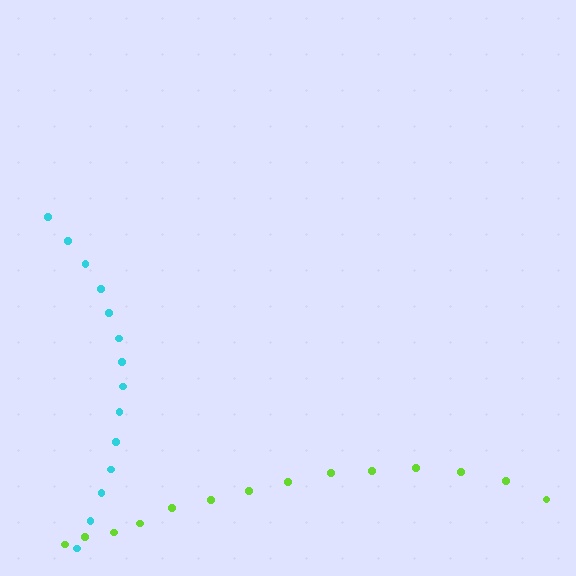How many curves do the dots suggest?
There are 2 distinct paths.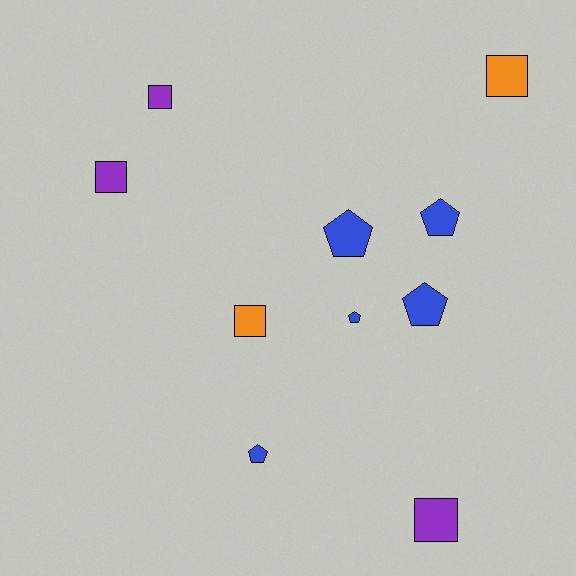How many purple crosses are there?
There are no purple crosses.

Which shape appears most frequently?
Square, with 5 objects.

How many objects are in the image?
There are 10 objects.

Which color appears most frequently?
Blue, with 5 objects.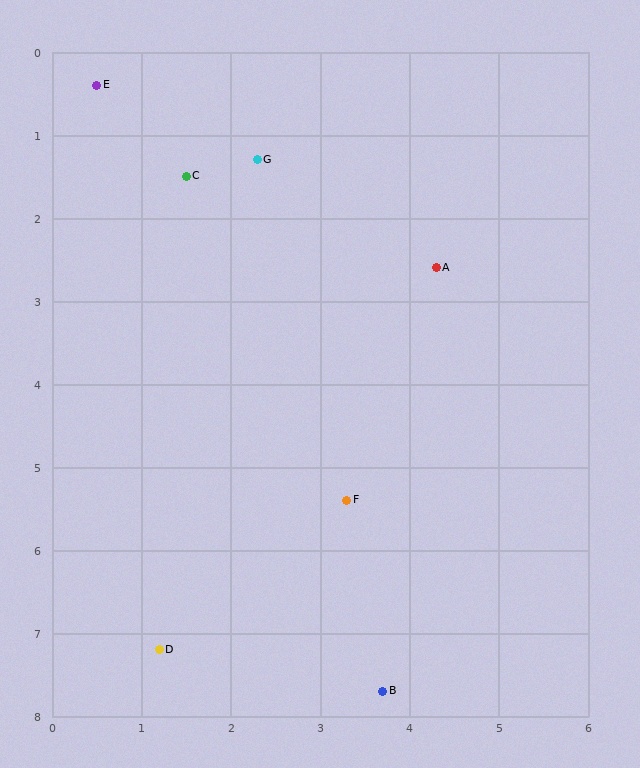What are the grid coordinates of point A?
Point A is at approximately (4.3, 2.6).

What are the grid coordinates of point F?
Point F is at approximately (3.3, 5.4).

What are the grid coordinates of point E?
Point E is at approximately (0.5, 0.4).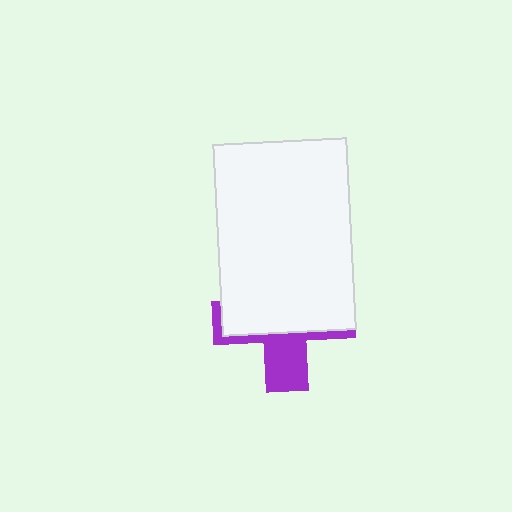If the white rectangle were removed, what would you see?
You would see the complete purple cross.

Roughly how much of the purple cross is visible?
A small part of it is visible (roughly 34%).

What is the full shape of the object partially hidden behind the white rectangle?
The partially hidden object is a purple cross.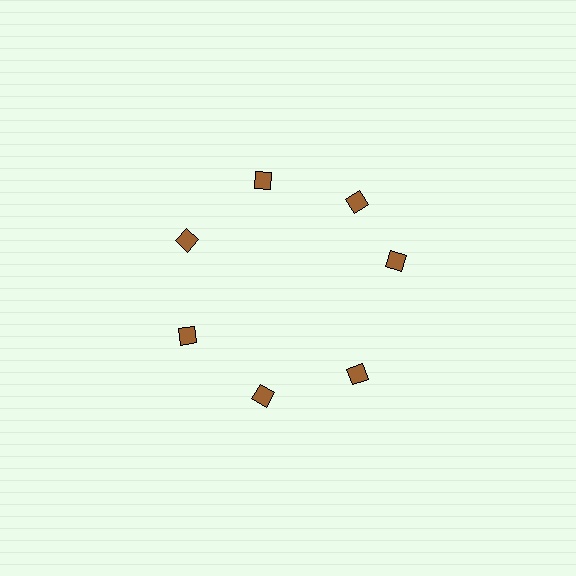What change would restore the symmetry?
The symmetry would be restored by rotating it back into even spacing with its neighbors so that all 7 diamonds sit at equal angles and equal distance from the center.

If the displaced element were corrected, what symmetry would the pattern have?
It would have 7-fold rotational symmetry — the pattern would map onto itself every 51 degrees.